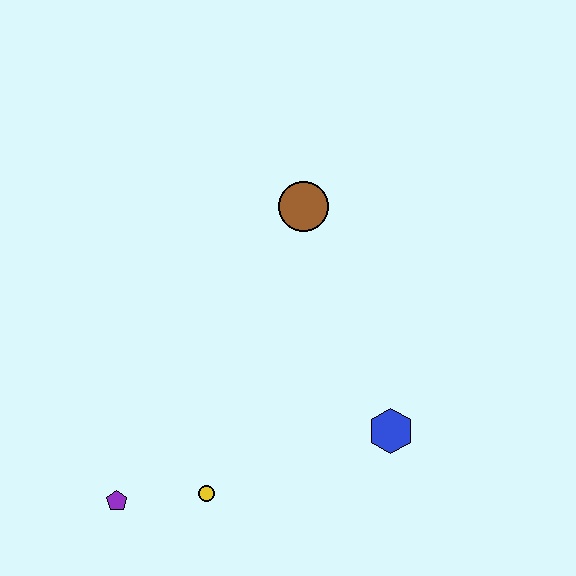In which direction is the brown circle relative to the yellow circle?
The brown circle is above the yellow circle.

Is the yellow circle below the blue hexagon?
Yes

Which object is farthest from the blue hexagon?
The purple pentagon is farthest from the blue hexagon.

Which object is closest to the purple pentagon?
The yellow circle is closest to the purple pentagon.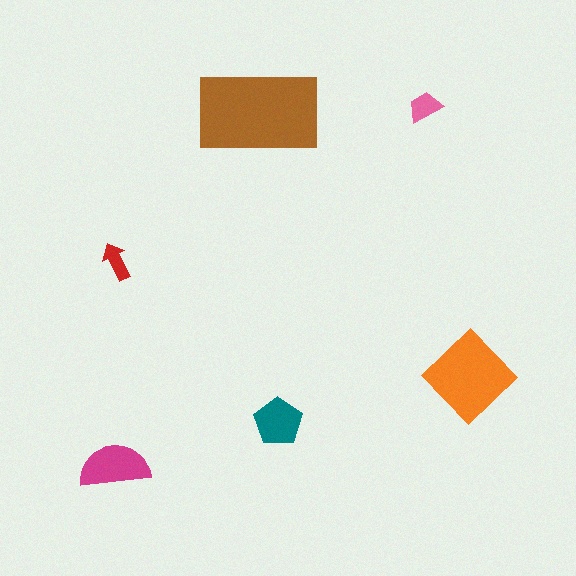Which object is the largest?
The brown rectangle.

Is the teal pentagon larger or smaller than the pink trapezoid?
Larger.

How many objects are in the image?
There are 6 objects in the image.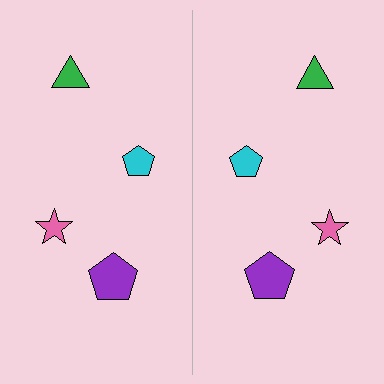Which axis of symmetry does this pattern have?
The pattern has a vertical axis of symmetry running through the center of the image.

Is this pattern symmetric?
Yes, this pattern has bilateral (reflection) symmetry.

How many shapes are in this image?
There are 8 shapes in this image.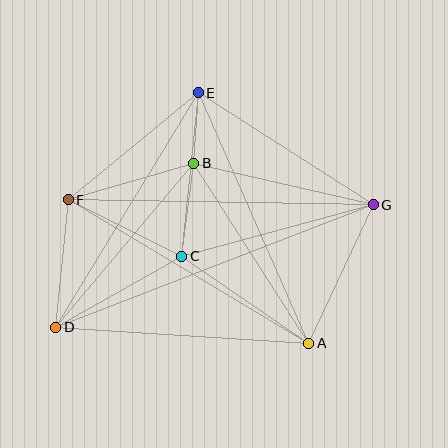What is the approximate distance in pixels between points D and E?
The distance between D and E is approximately 275 pixels.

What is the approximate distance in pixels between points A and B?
The distance between A and B is approximately 213 pixels.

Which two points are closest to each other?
Points B and E are closest to each other.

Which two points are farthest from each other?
Points D and G are farthest from each other.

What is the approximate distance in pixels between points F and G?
The distance between F and G is approximately 305 pixels.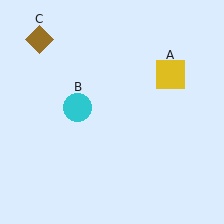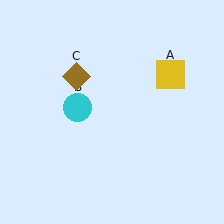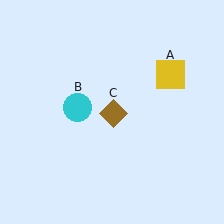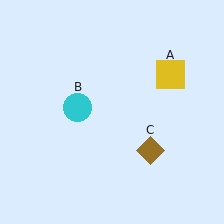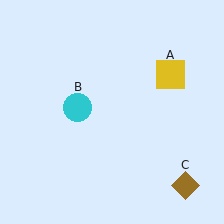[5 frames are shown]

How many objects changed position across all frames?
1 object changed position: brown diamond (object C).